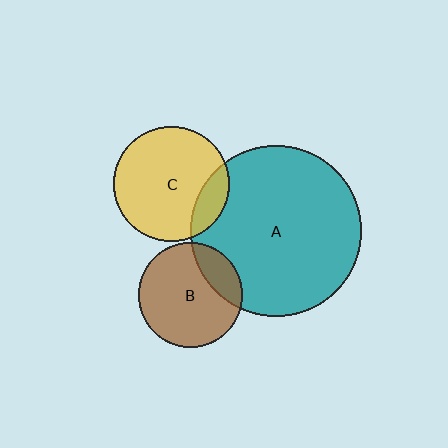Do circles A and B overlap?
Yes.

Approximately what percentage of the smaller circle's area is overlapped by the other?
Approximately 20%.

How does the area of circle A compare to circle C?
Approximately 2.2 times.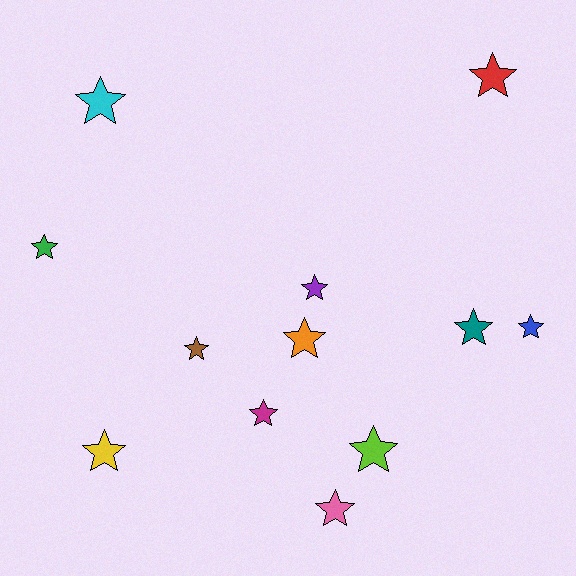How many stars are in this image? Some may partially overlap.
There are 12 stars.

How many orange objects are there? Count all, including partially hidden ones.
There is 1 orange object.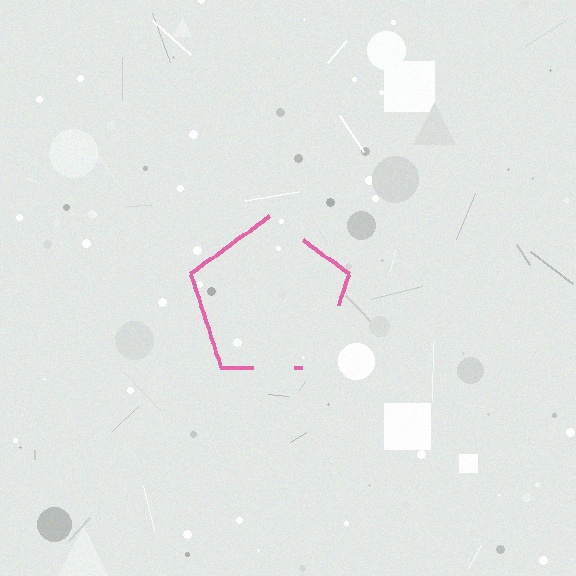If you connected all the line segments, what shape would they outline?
They would outline a pentagon.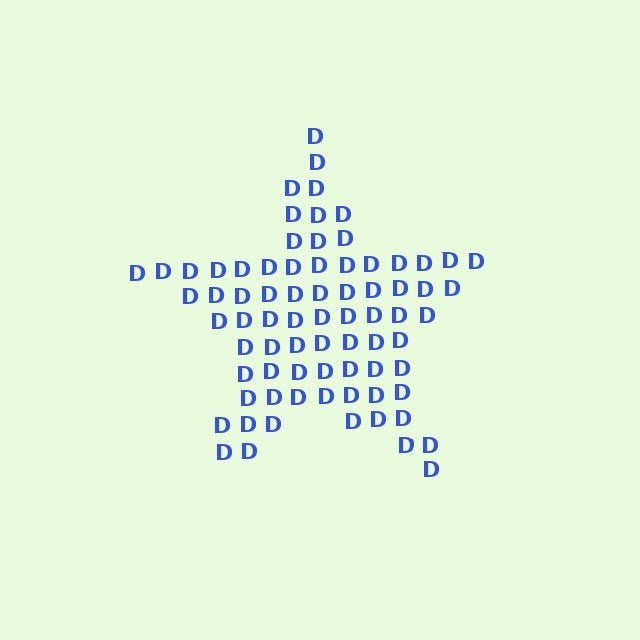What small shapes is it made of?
It is made of small letter D's.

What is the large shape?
The large shape is a star.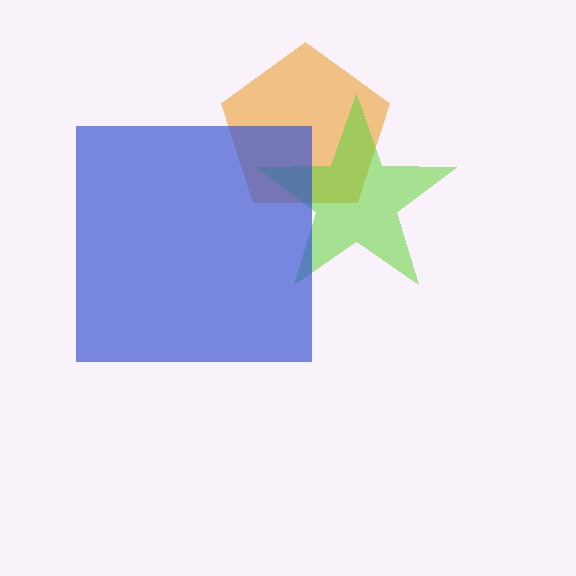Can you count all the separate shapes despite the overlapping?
Yes, there are 3 separate shapes.